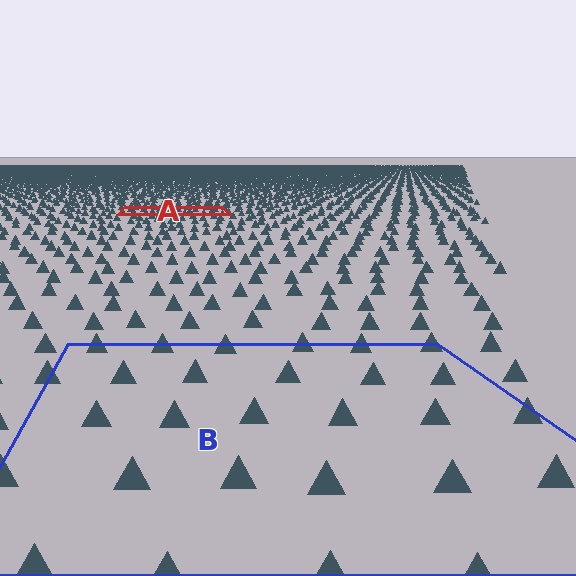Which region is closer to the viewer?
Region B is closer. The texture elements there are larger and more spread out.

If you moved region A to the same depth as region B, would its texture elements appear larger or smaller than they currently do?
They would appear larger. At a closer depth, the same texture elements are projected at a bigger on-screen size.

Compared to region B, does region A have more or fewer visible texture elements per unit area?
Region A has more texture elements per unit area — they are packed more densely because it is farther away.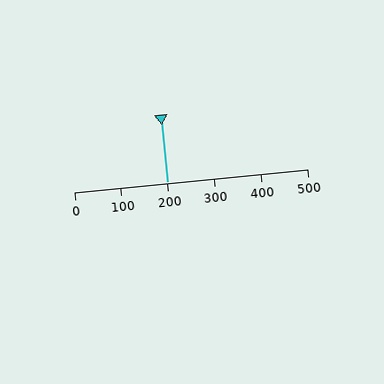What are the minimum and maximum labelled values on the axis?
The axis runs from 0 to 500.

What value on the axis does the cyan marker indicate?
The marker indicates approximately 200.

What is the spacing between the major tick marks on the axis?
The major ticks are spaced 100 apart.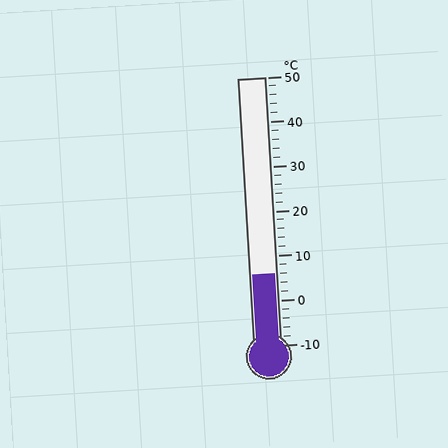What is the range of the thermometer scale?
The thermometer scale ranges from -10°C to 50°C.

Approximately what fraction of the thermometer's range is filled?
The thermometer is filled to approximately 25% of its range.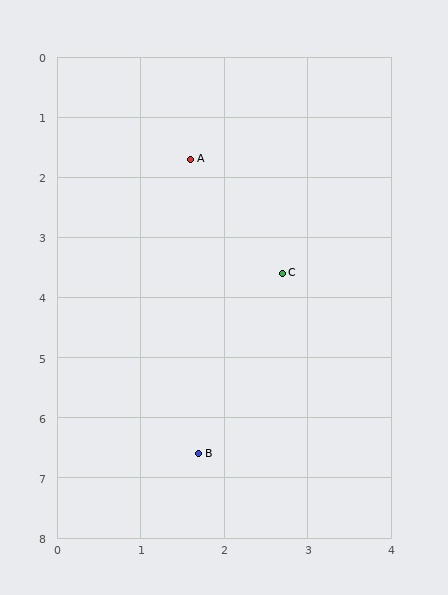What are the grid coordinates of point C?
Point C is at approximately (2.7, 3.6).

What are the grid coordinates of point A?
Point A is at approximately (1.6, 1.7).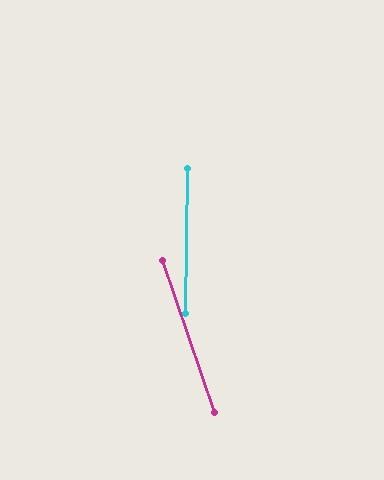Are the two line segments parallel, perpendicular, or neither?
Neither parallel nor perpendicular — they differ by about 20°.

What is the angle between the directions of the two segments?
Approximately 20 degrees.